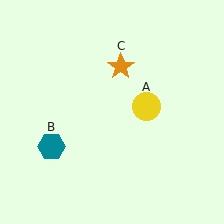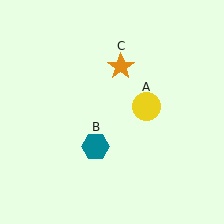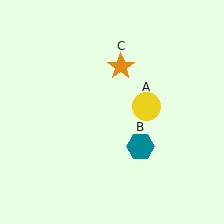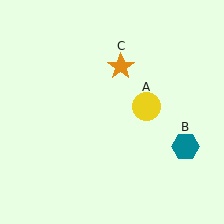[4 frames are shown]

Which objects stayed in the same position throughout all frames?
Yellow circle (object A) and orange star (object C) remained stationary.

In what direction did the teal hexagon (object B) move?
The teal hexagon (object B) moved right.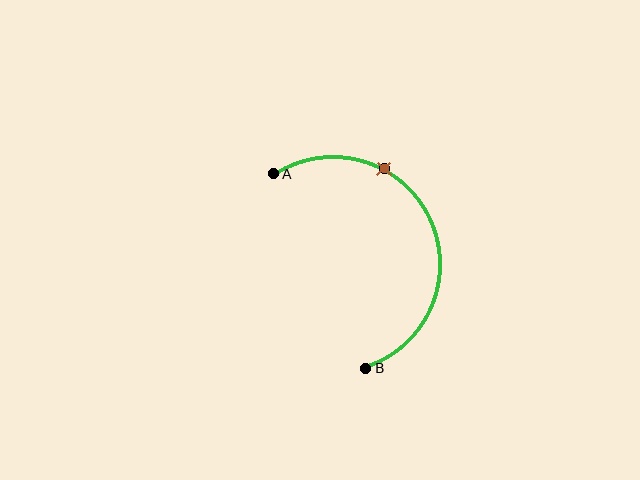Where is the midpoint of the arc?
The arc midpoint is the point on the curve farthest from the straight line joining A and B. It sits to the right of that line.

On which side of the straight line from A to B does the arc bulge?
The arc bulges to the right of the straight line connecting A and B.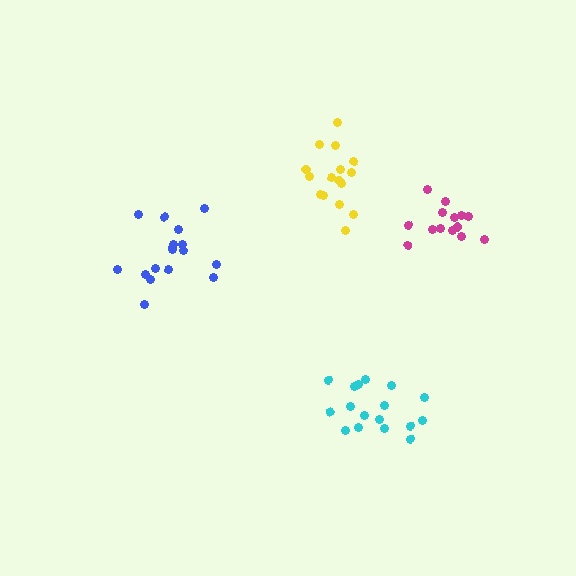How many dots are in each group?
Group 1: 16 dots, Group 2: 17 dots, Group 3: 16 dots, Group 4: 14 dots (63 total).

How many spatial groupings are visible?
There are 4 spatial groupings.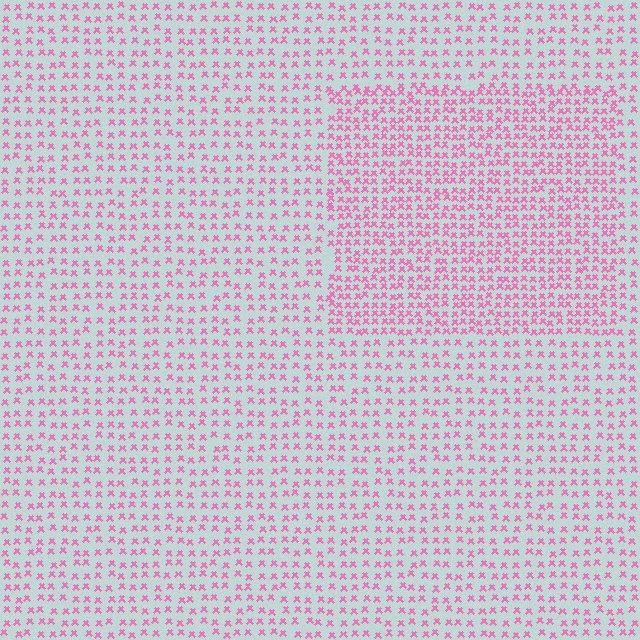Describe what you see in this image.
The image contains small pink elements arranged at two different densities. A rectangle-shaped region is visible where the elements are more densely packed than the surrounding area.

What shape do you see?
I see a rectangle.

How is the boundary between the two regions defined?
The boundary is defined by a change in element density (approximately 1.7x ratio). All elements are the same color, size, and shape.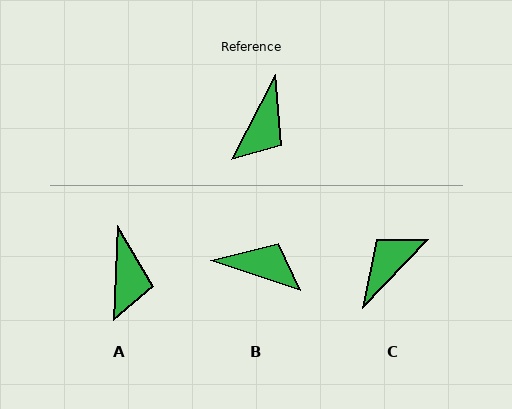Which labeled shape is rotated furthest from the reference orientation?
C, about 164 degrees away.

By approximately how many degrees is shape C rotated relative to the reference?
Approximately 164 degrees counter-clockwise.